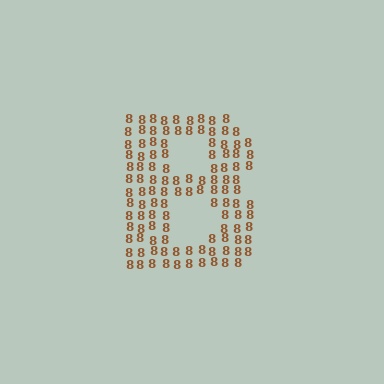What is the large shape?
The large shape is the letter B.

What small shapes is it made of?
It is made of small digit 8's.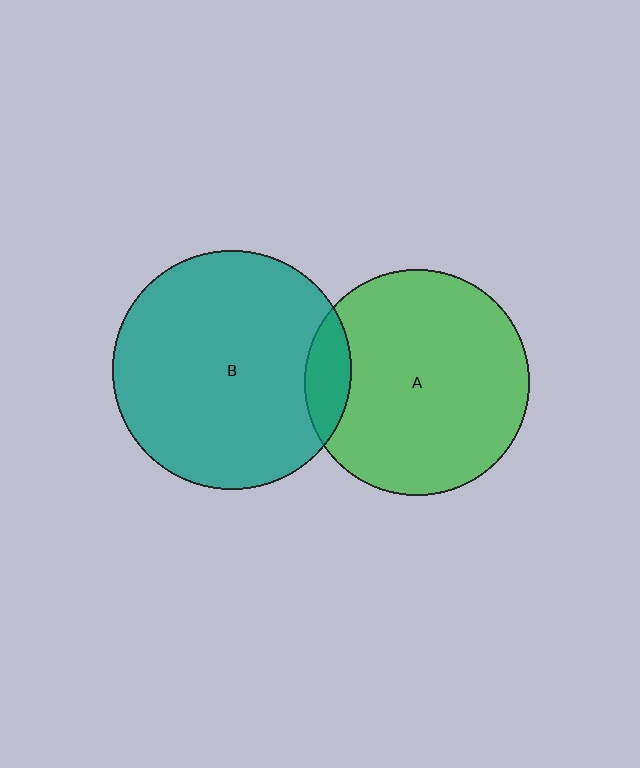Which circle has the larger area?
Circle B (teal).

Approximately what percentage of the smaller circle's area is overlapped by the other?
Approximately 10%.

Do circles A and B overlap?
Yes.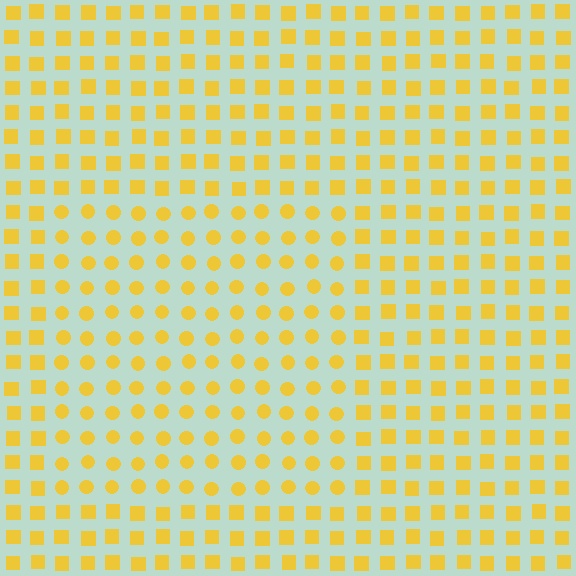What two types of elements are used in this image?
The image uses circles inside the rectangle region and squares outside it.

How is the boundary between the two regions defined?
The boundary is defined by a change in element shape: circles inside vs. squares outside. All elements share the same color and spacing.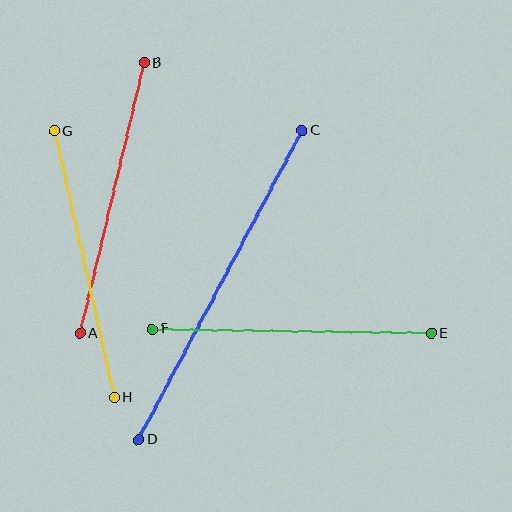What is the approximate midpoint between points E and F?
The midpoint is at approximately (292, 331) pixels.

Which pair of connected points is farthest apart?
Points C and D are farthest apart.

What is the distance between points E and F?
The distance is approximately 279 pixels.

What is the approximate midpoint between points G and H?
The midpoint is at approximately (85, 264) pixels.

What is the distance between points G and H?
The distance is approximately 273 pixels.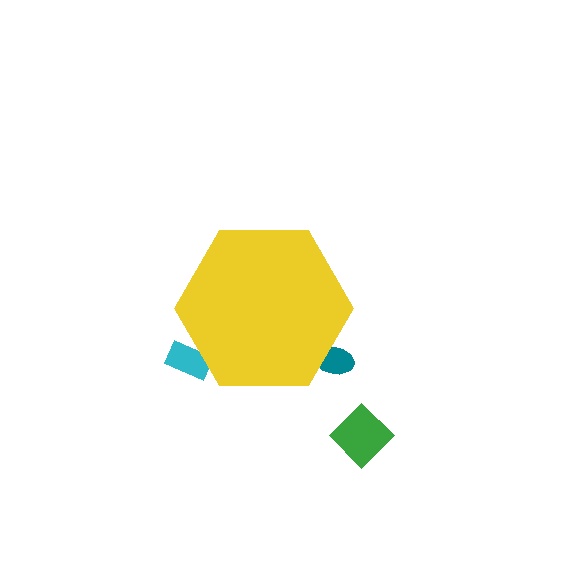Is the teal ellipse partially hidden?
Yes, the teal ellipse is partially hidden behind the yellow hexagon.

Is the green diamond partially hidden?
No, the green diamond is fully visible.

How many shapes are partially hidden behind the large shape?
2 shapes are partially hidden.